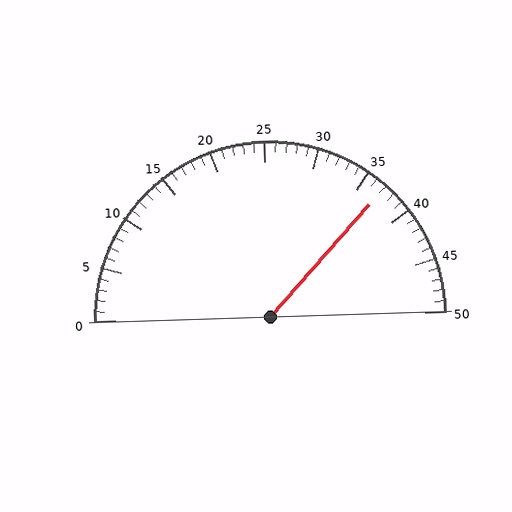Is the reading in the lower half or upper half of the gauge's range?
The reading is in the upper half of the range (0 to 50).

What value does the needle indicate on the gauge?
The needle indicates approximately 37.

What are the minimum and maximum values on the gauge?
The gauge ranges from 0 to 50.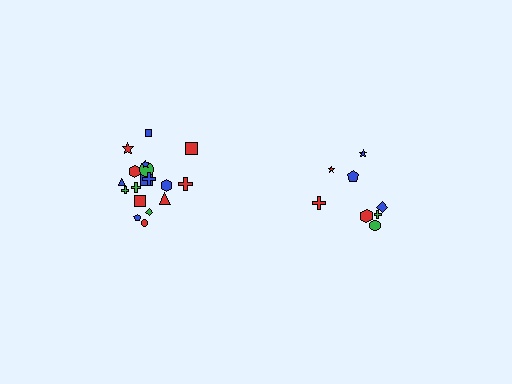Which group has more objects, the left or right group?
The left group.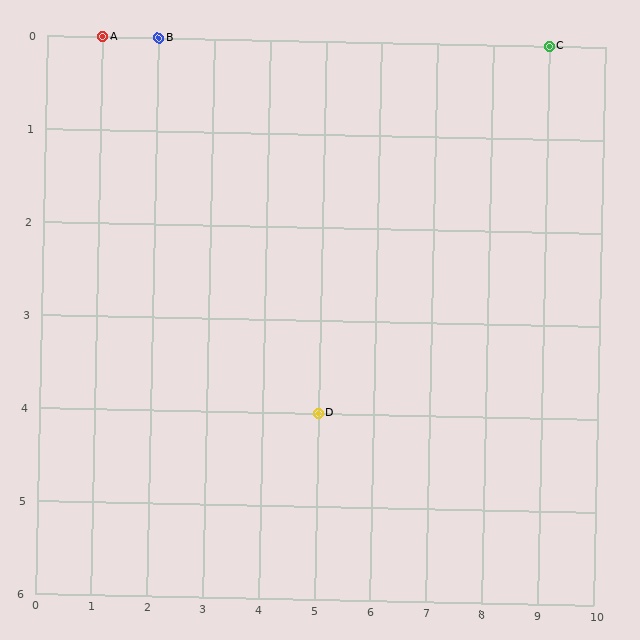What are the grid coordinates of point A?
Point A is at grid coordinates (1, 0).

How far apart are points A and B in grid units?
Points A and B are 1 column apart.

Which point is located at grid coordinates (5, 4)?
Point D is at (5, 4).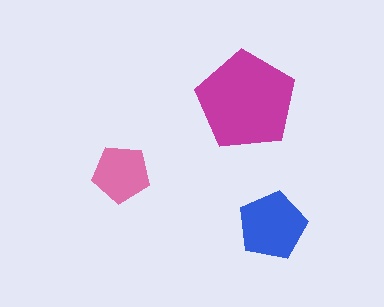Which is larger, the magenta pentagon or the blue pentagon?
The magenta one.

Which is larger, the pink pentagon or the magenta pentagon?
The magenta one.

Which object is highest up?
The magenta pentagon is topmost.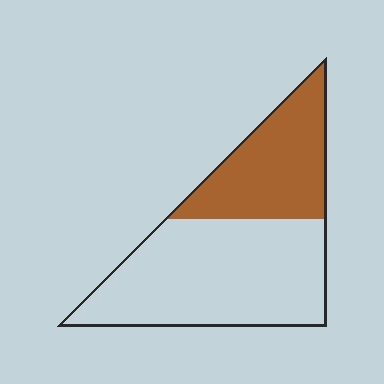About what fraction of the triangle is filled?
About three eighths (3/8).